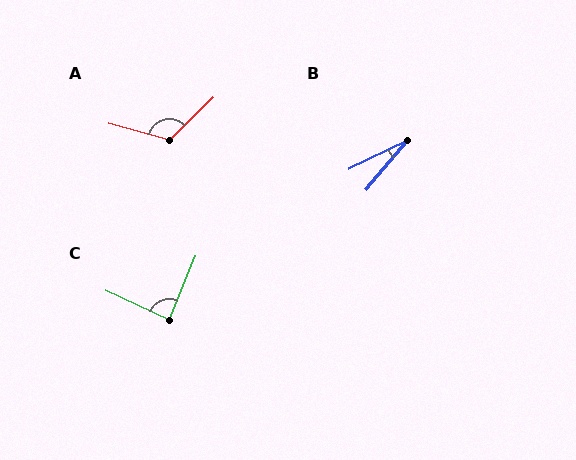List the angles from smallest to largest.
B (25°), C (88°), A (120°).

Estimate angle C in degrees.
Approximately 88 degrees.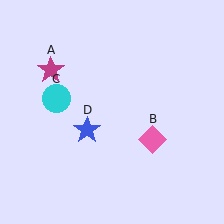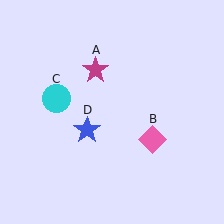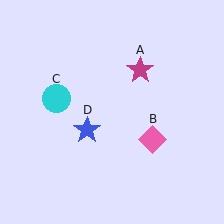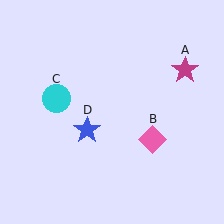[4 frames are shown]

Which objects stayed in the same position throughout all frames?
Pink diamond (object B) and cyan circle (object C) and blue star (object D) remained stationary.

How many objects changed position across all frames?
1 object changed position: magenta star (object A).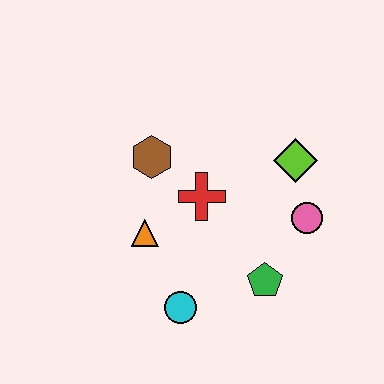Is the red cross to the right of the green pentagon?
No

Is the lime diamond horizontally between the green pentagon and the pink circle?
Yes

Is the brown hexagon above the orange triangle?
Yes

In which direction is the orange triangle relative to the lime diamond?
The orange triangle is to the left of the lime diamond.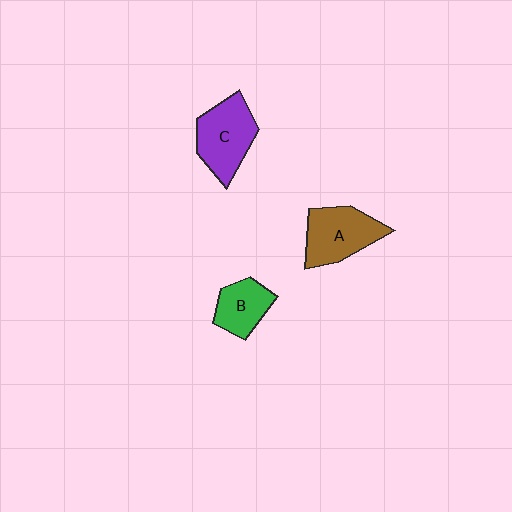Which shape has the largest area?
Shape C (purple).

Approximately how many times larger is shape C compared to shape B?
Approximately 1.5 times.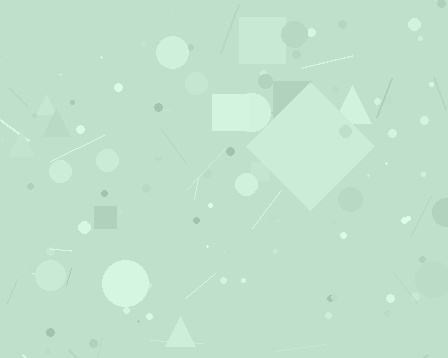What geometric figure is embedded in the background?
A diamond is embedded in the background.